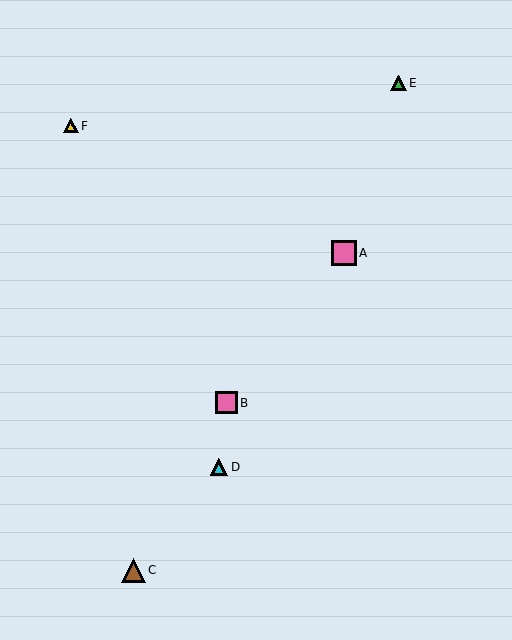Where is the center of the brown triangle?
The center of the brown triangle is at (134, 570).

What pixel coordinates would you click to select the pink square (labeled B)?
Click at (226, 403) to select the pink square B.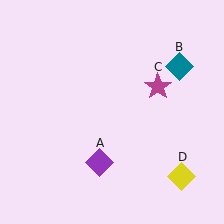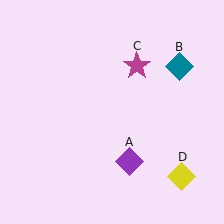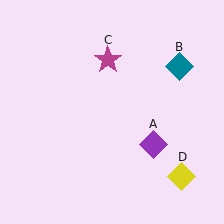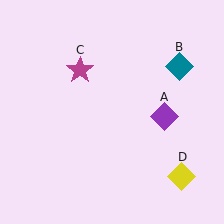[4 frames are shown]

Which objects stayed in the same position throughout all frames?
Teal diamond (object B) and yellow diamond (object D) remained stationary.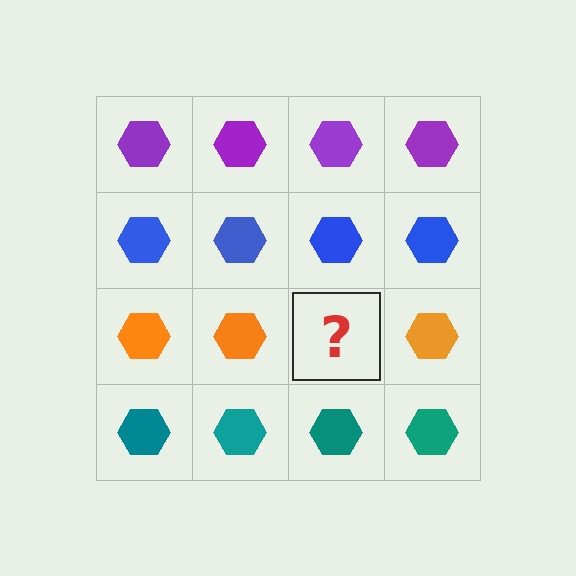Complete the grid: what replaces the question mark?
The question mark should be replaced with an orange hexagon.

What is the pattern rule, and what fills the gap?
The rule is that each row has a consistent color. The gap should be filled with an orange hexagon.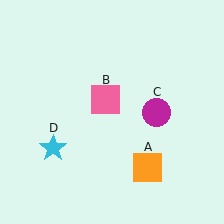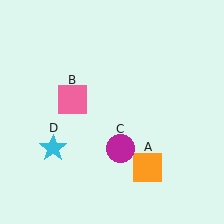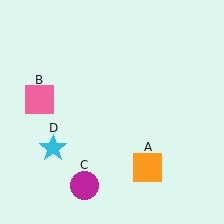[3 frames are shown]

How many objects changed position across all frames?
2 objects changed position: pink square (object B), magenta circle (object C).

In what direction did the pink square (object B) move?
The pink square (object B) moved left.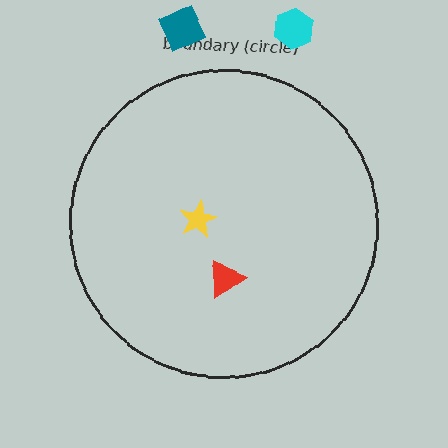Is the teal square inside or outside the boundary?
Outside.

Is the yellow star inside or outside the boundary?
Inside.